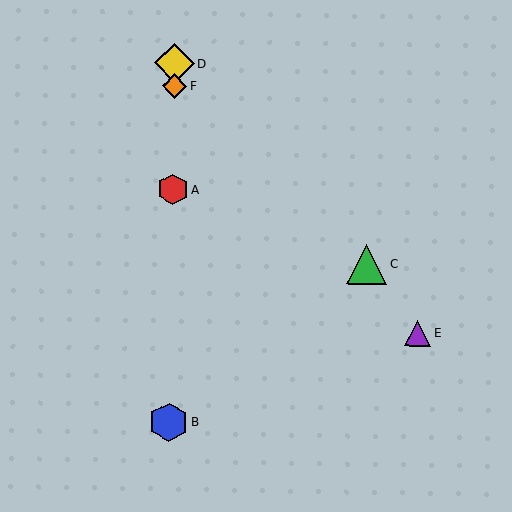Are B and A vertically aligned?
Yes, both are at x≈169.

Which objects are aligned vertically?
Objects A, B, D, F are aligned vertically.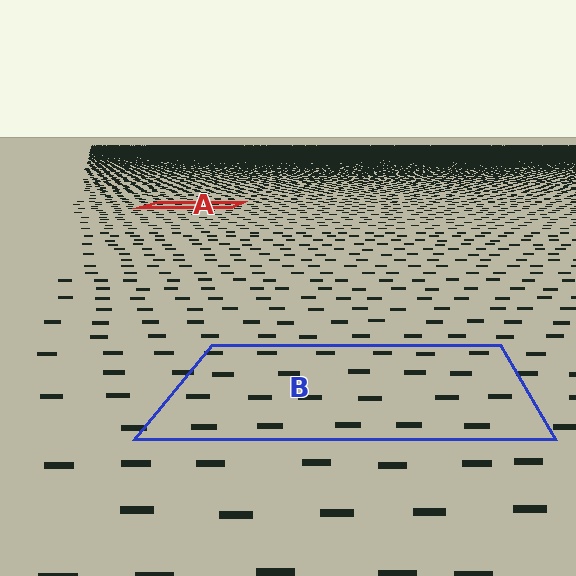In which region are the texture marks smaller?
The texture marks are smaller in region A, because it is farther away.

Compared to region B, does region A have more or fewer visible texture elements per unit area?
Region A has more texture elements per unit area — they are packed more densely because it is farther away.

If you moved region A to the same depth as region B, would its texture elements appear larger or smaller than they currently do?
They would appear larger. At a closer depth, the same texture elements are projected at a bigger on-screen size.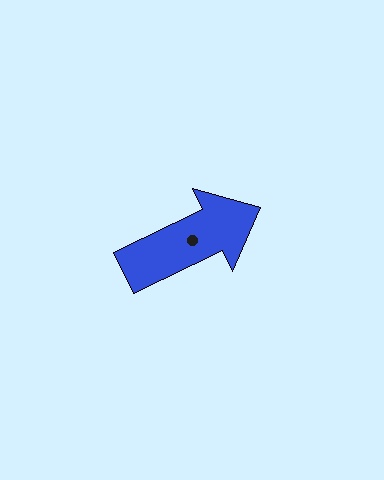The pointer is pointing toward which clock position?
Roughly 2 o'clock.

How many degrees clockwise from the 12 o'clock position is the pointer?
Approximately 64 degrees.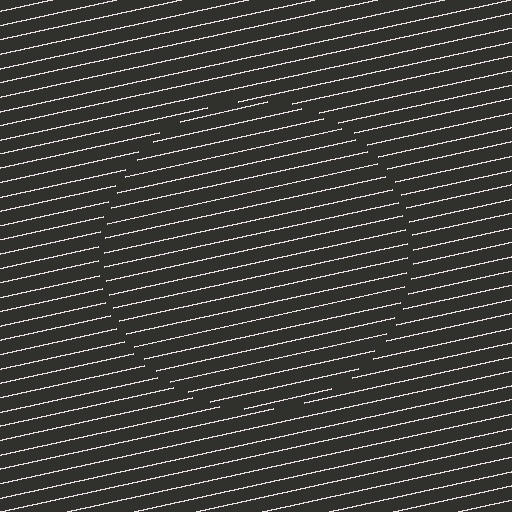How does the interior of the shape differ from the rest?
The interior of the shape contains the same grating, shifted by half a period — the contour is defined by the phase discontinuity where line-ends from the inner and outer gratings abut.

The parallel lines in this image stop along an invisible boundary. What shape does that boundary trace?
An illusory circle. The interior of the shape contains the same grating, shifted by half a period — the contour is defined by the phase discontinuity where line-ends from the inner and outer gratings abut.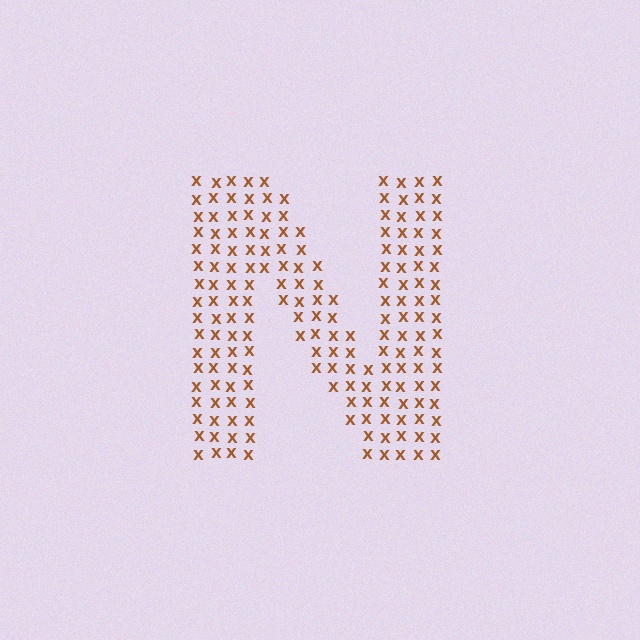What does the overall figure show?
The overall figure shows the letter N.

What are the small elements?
The small elements are letter X's.